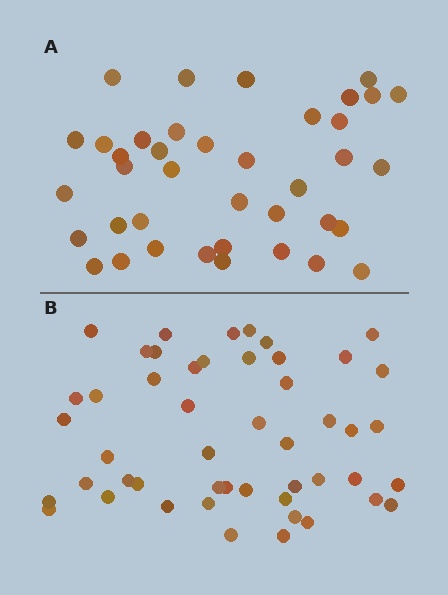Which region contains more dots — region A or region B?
Region B (the bottom region) has more dots.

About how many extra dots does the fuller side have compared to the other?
Region B has roughly 10 or so more dots than region A.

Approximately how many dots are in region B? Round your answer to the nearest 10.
About 50 dots. (The exact count is 49, which rounds to 50.)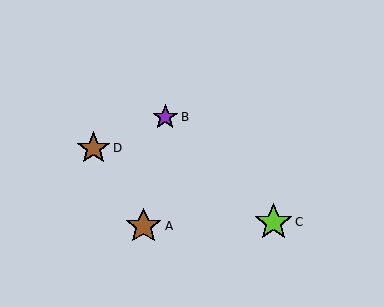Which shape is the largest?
The lime star (labeled C) is the largest.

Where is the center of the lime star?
The center of the lime star is at (273, 222).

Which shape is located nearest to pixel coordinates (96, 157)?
The brown star (labeled D) at (93, 148) is nearest to that location.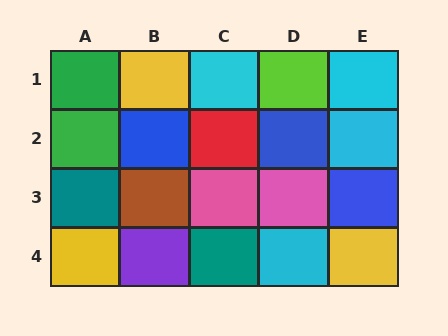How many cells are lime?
1 cell is lime.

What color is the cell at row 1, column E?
Cyan.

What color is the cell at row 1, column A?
Green.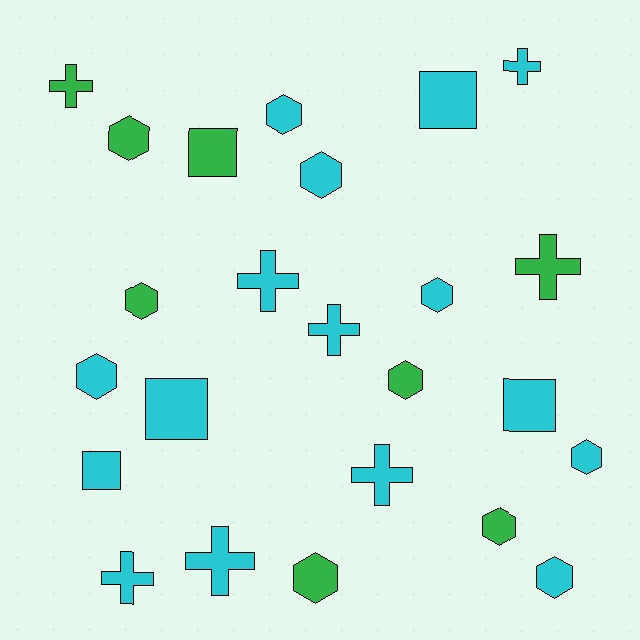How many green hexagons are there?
There are 5 green hexagons.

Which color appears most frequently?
Cyan, with 16 objects.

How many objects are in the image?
There are 24 objects.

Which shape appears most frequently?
Hexagon, with 11 objects.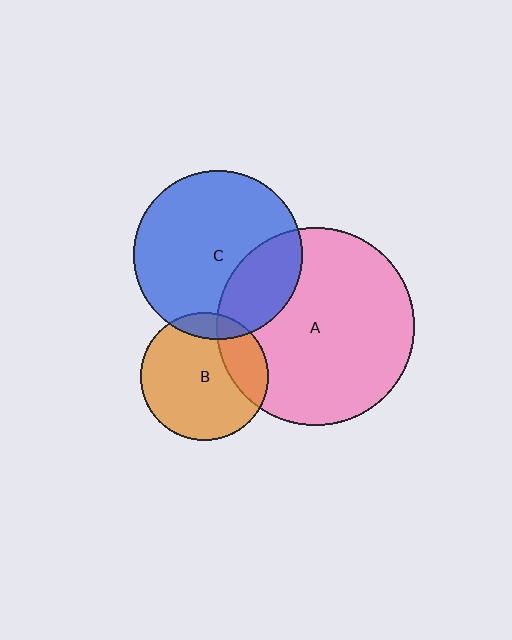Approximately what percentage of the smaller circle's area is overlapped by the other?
Approximately 25%.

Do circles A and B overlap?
Yes.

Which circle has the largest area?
Circle A (pink).